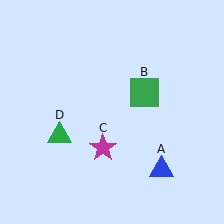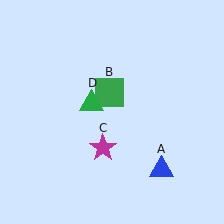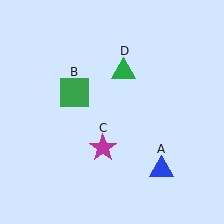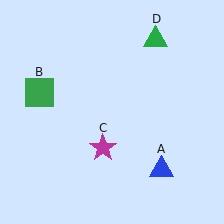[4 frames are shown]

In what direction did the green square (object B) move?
The green square (object B) moved left.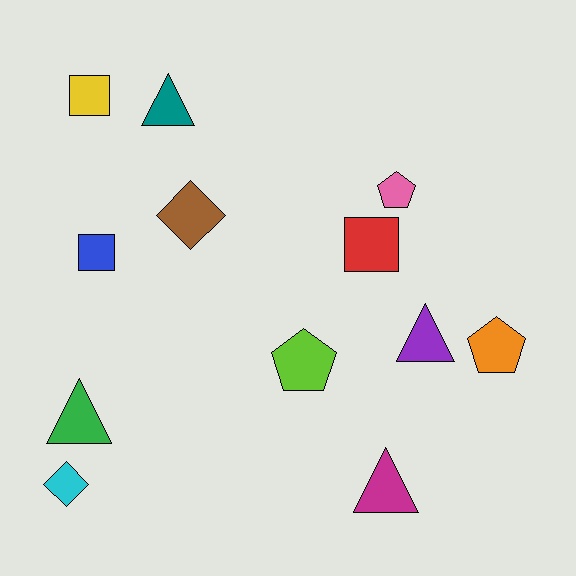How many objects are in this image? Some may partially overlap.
There are 12 objects.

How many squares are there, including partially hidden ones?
There are 3 squares.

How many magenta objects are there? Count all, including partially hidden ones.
There is 1 magenta object.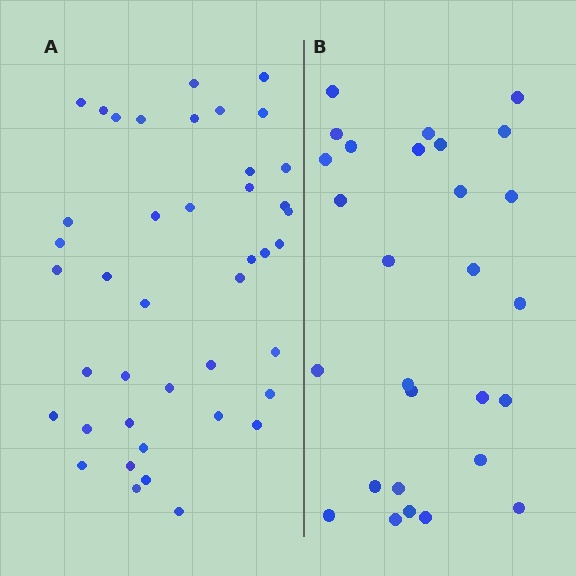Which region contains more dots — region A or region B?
Region A (the left region) has more dots.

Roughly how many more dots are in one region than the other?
Region A has approximately 15 more dots than region B.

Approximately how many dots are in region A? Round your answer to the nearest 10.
About 40 dots. (The exact count is 42, which rounds to 40.)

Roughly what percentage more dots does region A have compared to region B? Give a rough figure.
About 50% more.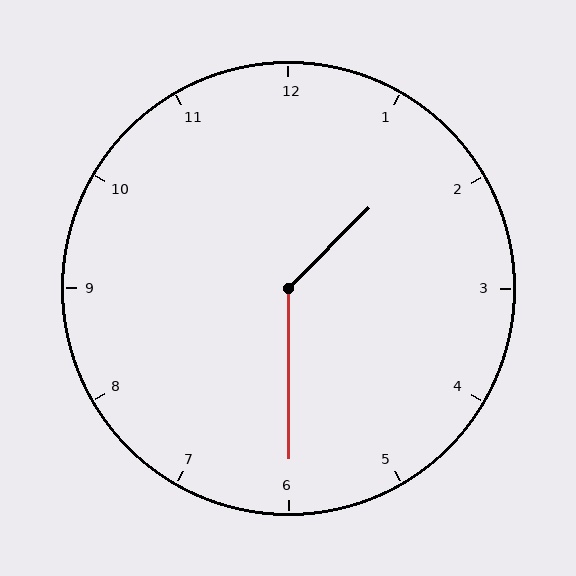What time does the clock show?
1:30.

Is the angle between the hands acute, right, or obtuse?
It is obtuse.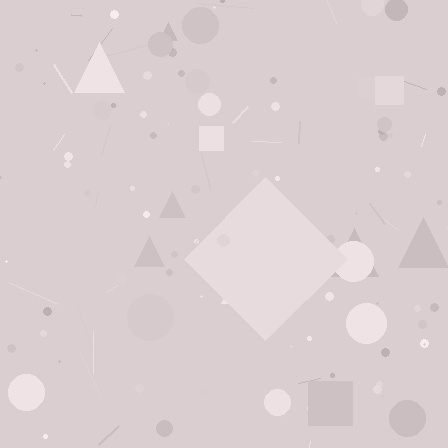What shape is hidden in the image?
A diamond is hidden in the image.